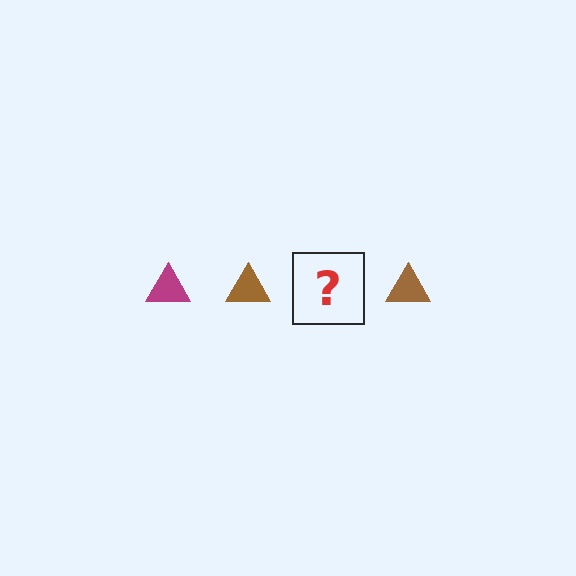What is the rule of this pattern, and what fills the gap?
The rule is that the pattern cycles through magenta, brown triangles. The gap should be filled with a magenta triangle.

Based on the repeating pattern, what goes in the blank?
The blank should be a magenta triangle.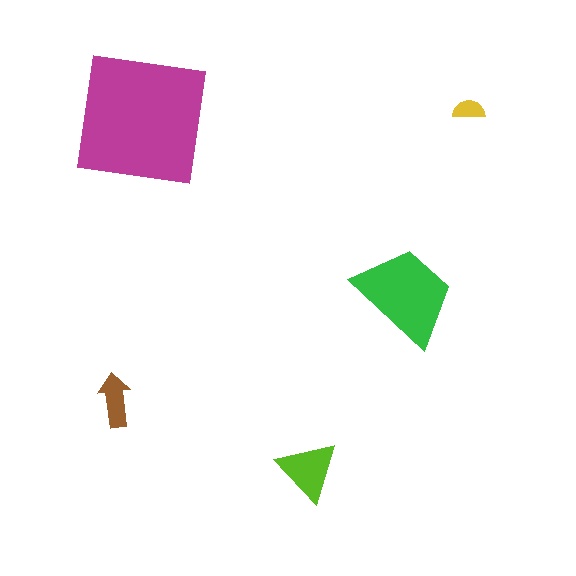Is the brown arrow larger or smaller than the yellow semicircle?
Larger.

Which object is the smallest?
The yellow semicircle.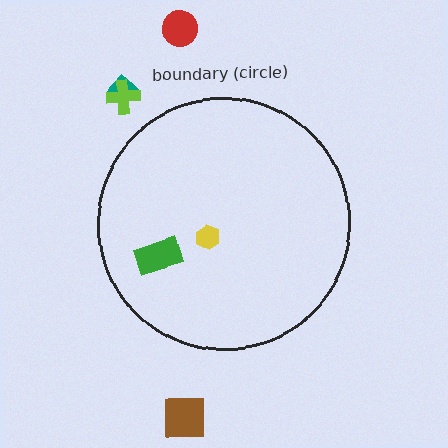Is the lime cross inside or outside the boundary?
Outside.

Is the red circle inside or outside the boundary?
Outside.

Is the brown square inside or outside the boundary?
Outside.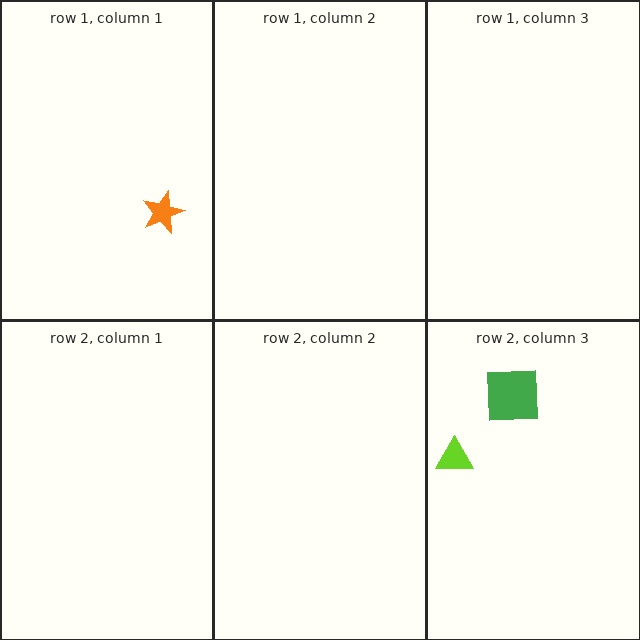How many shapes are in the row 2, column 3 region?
2.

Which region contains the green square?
The row 2, column 3 region.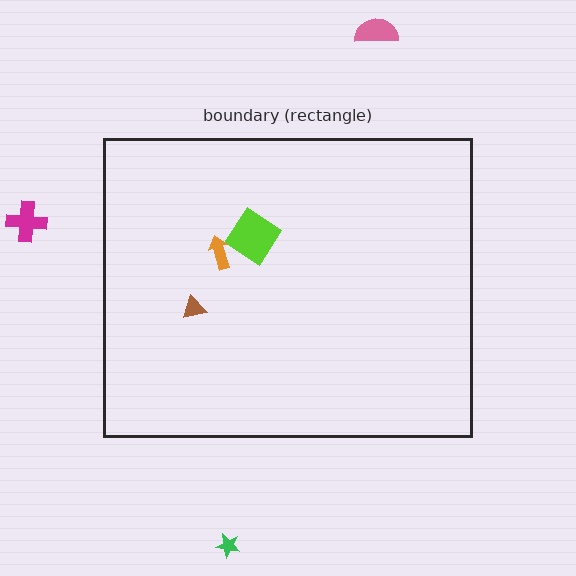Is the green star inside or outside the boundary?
Outside.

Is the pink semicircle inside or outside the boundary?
Outside.